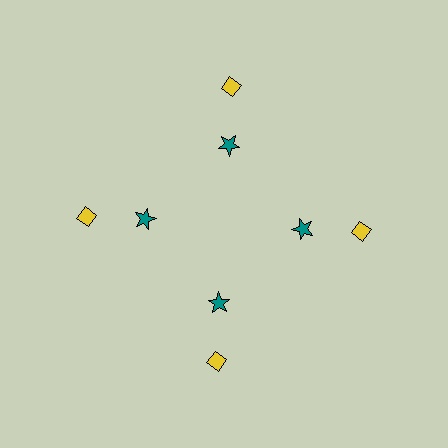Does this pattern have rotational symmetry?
Yes, this pattern has 4-fold rotational symmetry. It looks the same after rotating 90 degrees around the center.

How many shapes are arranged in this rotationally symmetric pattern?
There are 8 shapes, arranged in 4 groups of 2.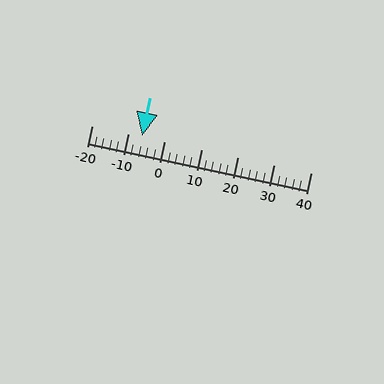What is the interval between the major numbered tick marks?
The major tick marks are spaced 10 units apart.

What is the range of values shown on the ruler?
The ruler shows values from -20 to 40.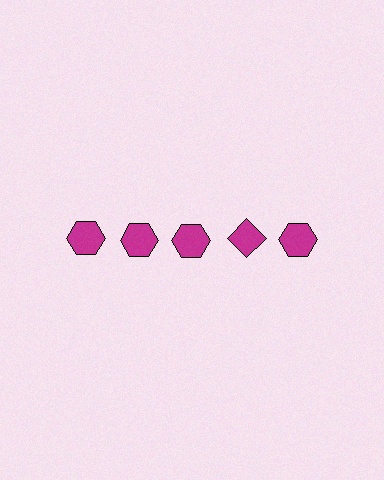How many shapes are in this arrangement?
There are 5 shapes arranged in a grid pattern.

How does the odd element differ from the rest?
It has a different shape: diamond instead of hexagon.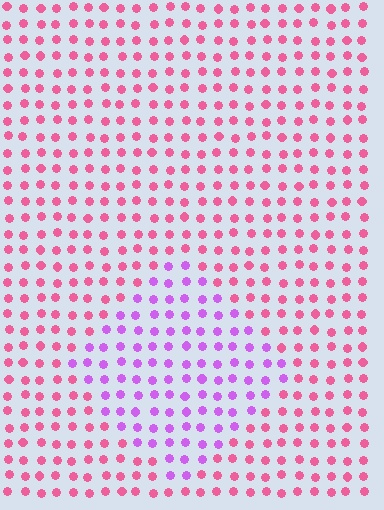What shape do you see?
I see a diamond.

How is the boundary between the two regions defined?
The boundary is defined purely by a slight shift in hue (about 48 degrees). Spacing, size, and orientation are identical on both sides.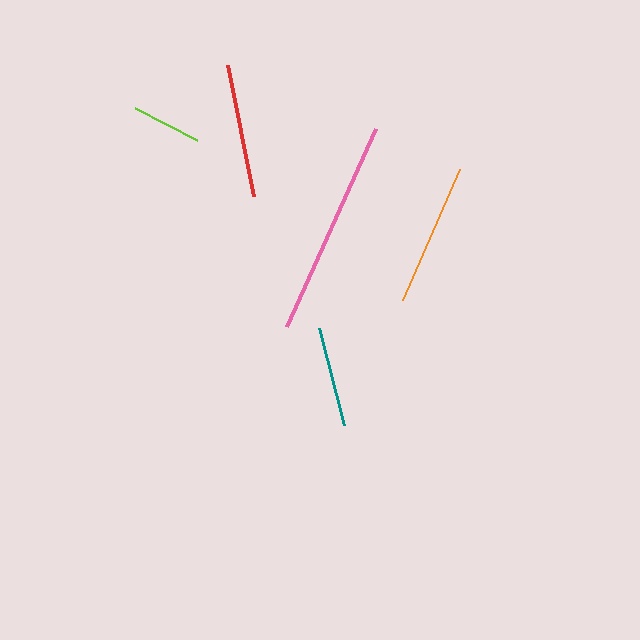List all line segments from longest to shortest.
From longest to shortest: pink, orange, red, teal, lime.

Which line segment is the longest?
The pink line is the longest at approximately 217 pixels.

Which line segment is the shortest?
The lime line is the shortest at approximately 70 pixels.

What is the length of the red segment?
The red segment is approximately 133 pixels long.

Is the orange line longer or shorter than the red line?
The orange line is longer than the red line.